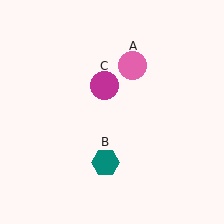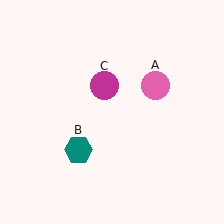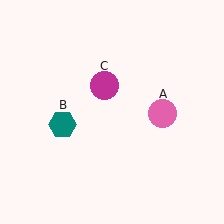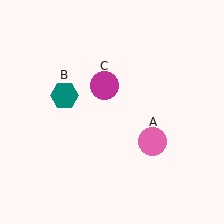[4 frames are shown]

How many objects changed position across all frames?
2 objects changed position: pink circle (object A), teal hexagon (object B).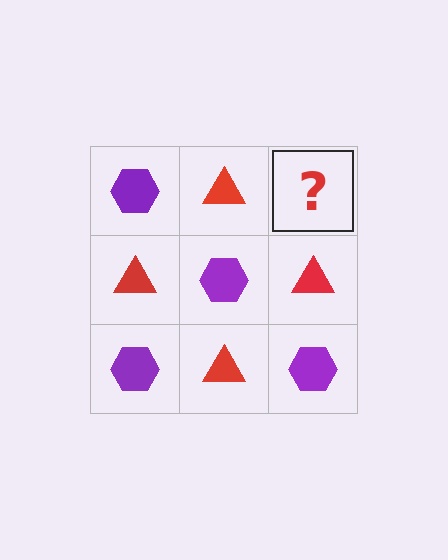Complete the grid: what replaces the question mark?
The question mark should be replaced with a purple hexagon.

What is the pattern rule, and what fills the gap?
The rule is that it alternates purple hexagon and red triangle in a checkerboard pattern. The gap should be filled with a purple hexagon.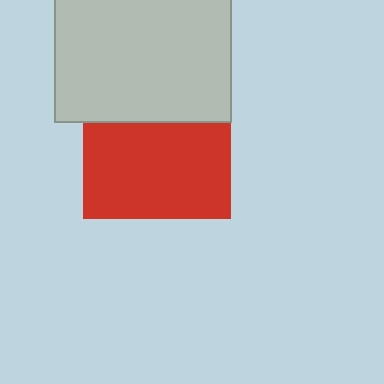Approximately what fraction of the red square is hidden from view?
Roughly 35% of the red square is hidden behind the light gray square.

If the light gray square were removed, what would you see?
You would see the complete red square.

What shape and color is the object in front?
The object in front is a light gray square.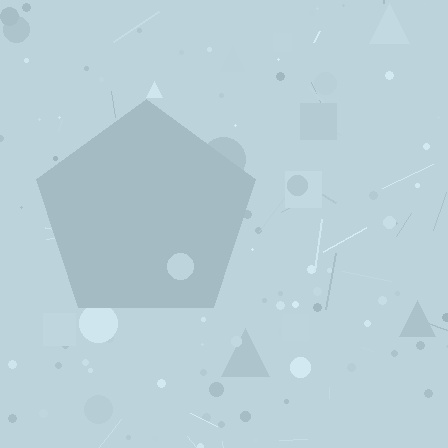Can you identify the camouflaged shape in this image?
The camouflaged shape is a pentagon.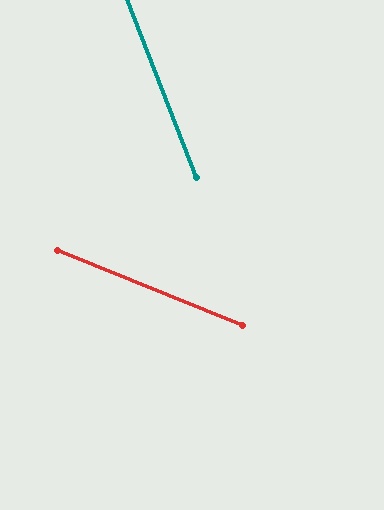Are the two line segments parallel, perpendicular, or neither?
Neither parallel nor perpendicular — they differ by about 47°.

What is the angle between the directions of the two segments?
Approximately 47 degrees.